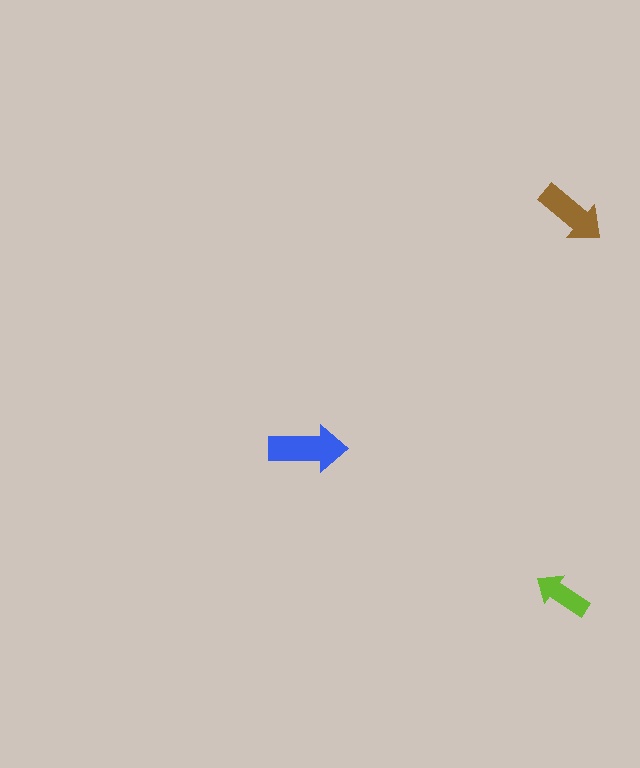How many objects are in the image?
There are 3 objects in the image.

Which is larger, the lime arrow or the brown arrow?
The brown one.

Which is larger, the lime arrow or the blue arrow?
The blue one.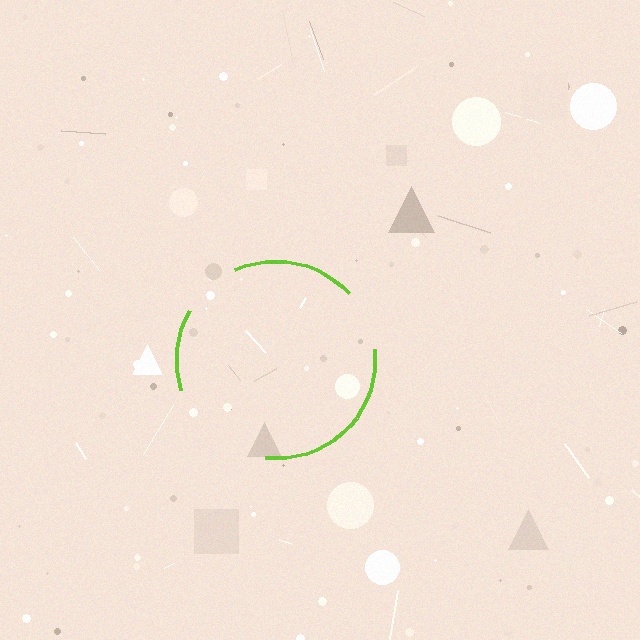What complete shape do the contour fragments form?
The contour fragments form a circle.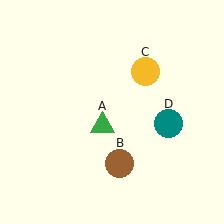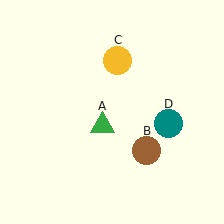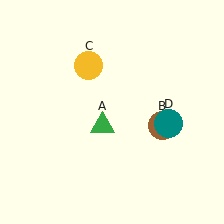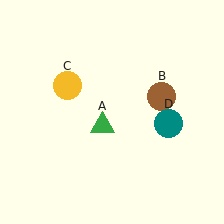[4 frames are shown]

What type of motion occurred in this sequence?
The brown circle (object B), yellow circle (object C) rotated counterclockwise around the center of the scene.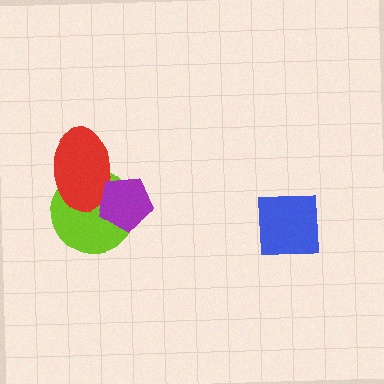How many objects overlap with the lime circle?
2 objects overlap with the lime circle.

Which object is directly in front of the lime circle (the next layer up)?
The red ellipse is directly in front of the lime circle.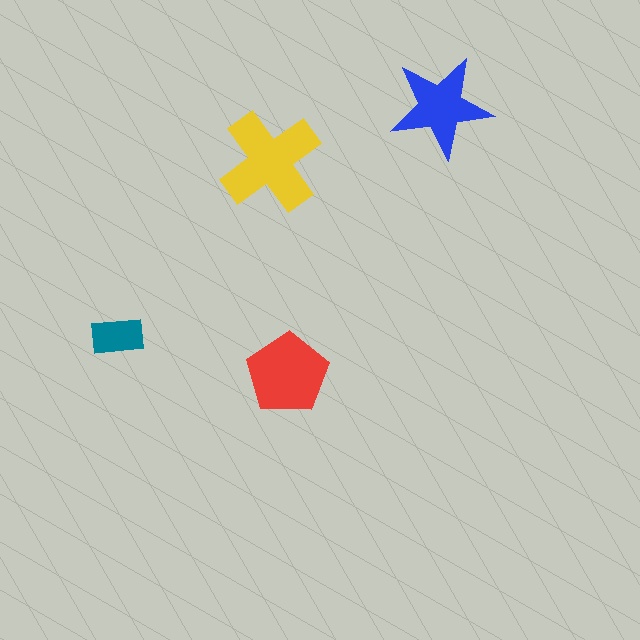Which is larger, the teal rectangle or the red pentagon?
The red pentagon.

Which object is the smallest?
The teal rectangle.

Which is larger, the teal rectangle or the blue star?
The blue star.